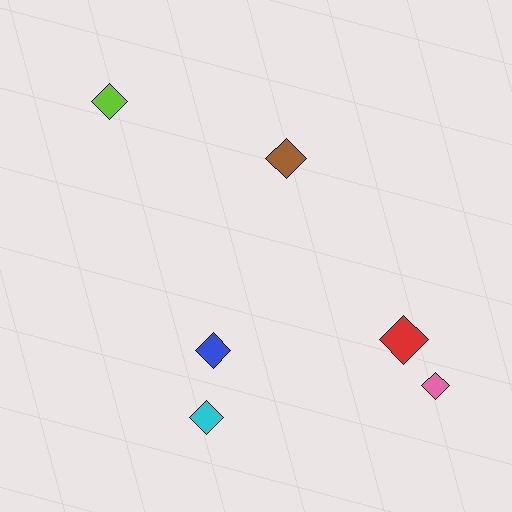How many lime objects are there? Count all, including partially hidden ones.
There is 1 lime object.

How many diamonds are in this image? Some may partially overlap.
There are 6 diamonds.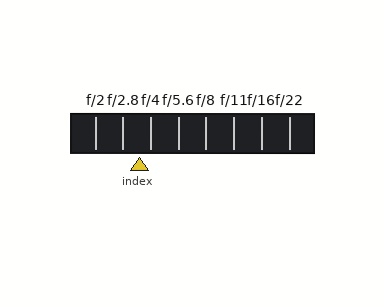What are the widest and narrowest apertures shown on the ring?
The widest aperture shown is f/2 and the narrowest is f/22.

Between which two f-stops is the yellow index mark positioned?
The index mark is between f/2.8 and f/4.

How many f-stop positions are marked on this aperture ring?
There are 8 f-stop positions marked.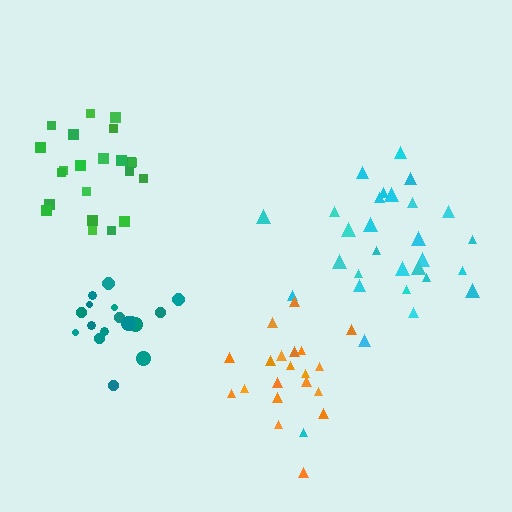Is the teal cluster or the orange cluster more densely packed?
Teal.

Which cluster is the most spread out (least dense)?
Cyan.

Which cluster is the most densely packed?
Teal.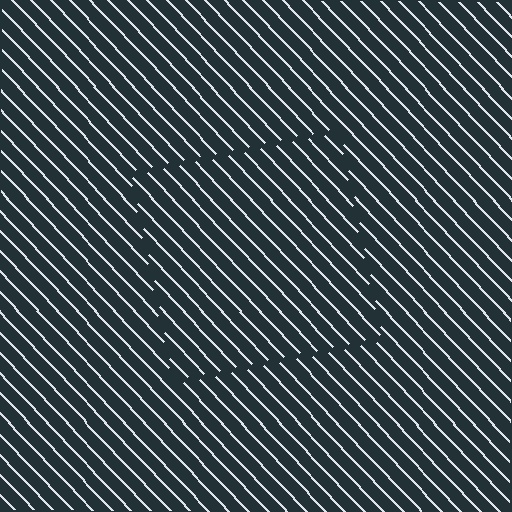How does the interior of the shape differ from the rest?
The interior of the shape contains the same grating, shifted by half a period — the contour is defined by the phase discontinuity where line-ends from the inner and outer gratings abut.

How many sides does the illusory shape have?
4 sides — the line-ends trace a square.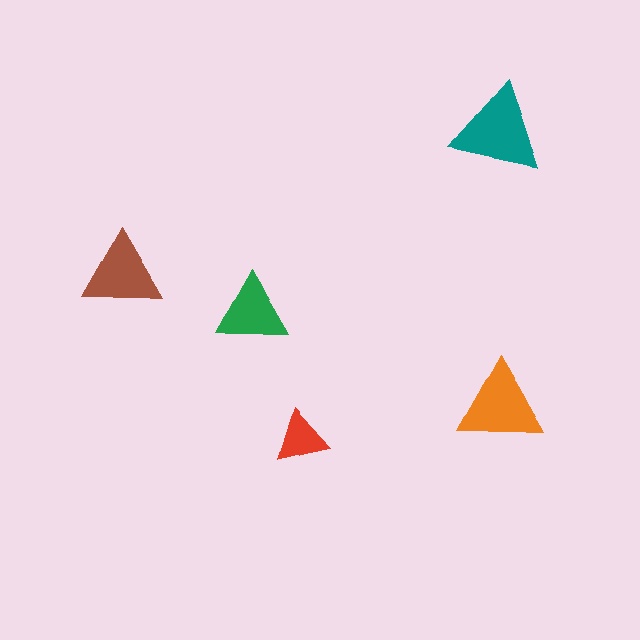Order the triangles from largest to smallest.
the teal one, the orange one, the brown one, the green one, the red one.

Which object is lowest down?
The red triangle is bottommost.